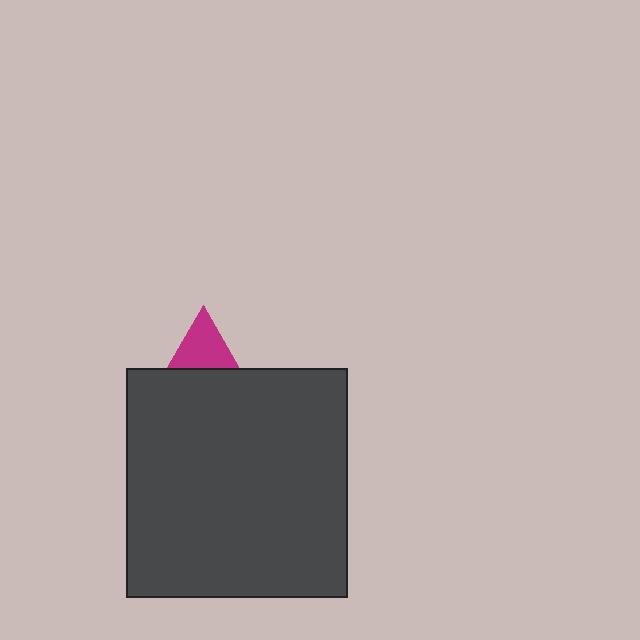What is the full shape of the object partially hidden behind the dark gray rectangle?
The partially hidden object is a magenta triangle.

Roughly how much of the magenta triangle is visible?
A small part of it is visible (roughly 40%).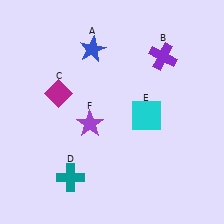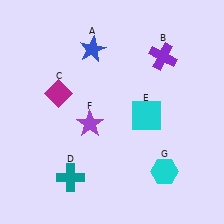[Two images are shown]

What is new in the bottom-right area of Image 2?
A cyan hexagon (G) was added in the bottom-right area of Image 2.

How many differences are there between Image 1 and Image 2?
There is 1 difference between the two images.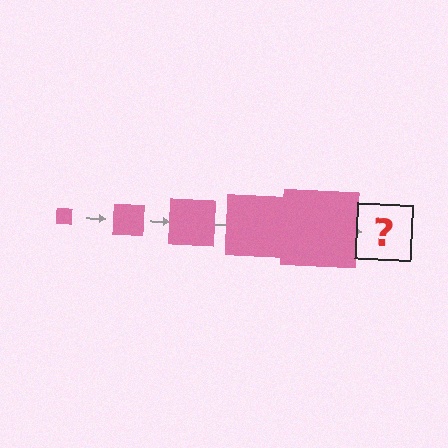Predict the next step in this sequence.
The next step is a pink square, larger than the previous one.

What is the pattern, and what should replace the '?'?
The pattern is that the square gets progressively larger each step. The '?' should be a pink square, larger than the previous one.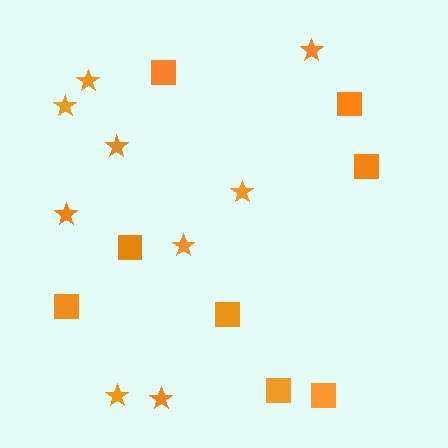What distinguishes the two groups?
There are 2 groups: one group of stars (9) and one group of squares (8).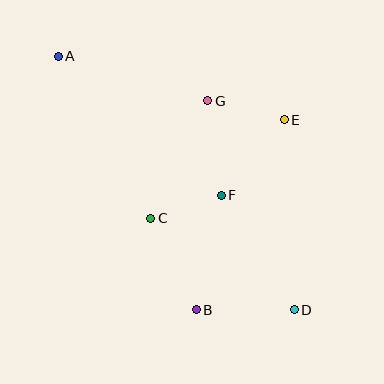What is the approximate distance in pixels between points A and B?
The distance between A and B is approximately 289 pixels.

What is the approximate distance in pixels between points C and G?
The distance between C and G is approximately 131 pixels.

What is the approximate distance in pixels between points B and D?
The distance between B and D is approximately 98 pixels.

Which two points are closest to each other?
Points C and F are closest to each other.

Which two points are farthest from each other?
Points A and D are farthest from each other.